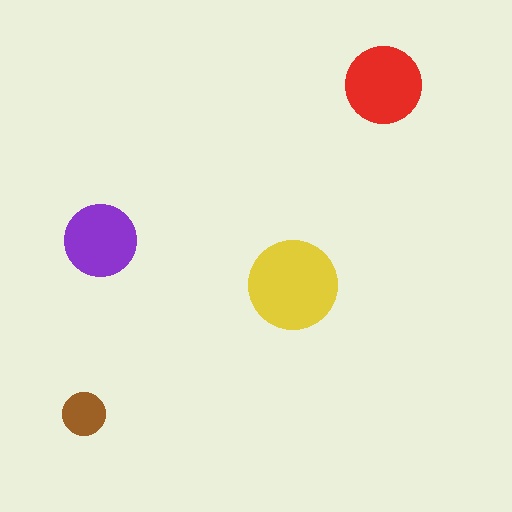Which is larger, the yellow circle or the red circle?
The yellow one.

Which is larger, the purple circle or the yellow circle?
The yellow one.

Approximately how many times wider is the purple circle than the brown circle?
About 1.5 times wider.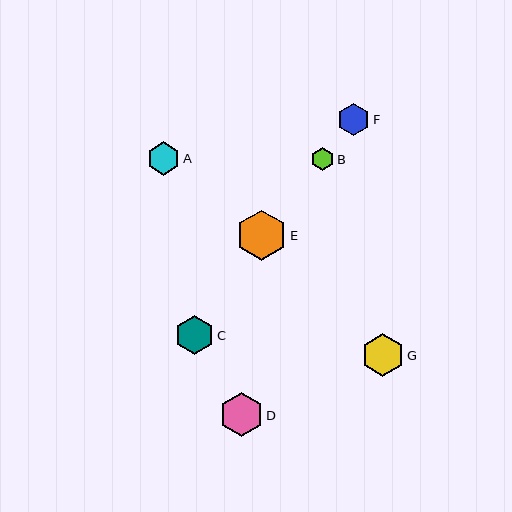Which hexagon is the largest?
Hexagon E is the largest with a size of approximately 50 pixels.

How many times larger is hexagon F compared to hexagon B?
Hexagon F is approximately 1.4 times the size of hexagon B.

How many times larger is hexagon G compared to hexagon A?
Hexagon G is approximately 1.3 times the size of hexagon A.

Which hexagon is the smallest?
Hexagon B is the smallest with a size of approximately 23 pixels.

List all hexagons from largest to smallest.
From largest to smallest: E, D, G, C, A, F, B.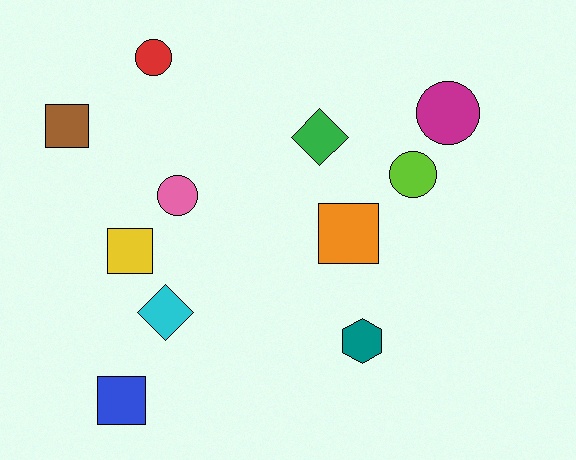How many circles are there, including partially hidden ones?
There are 4 circles.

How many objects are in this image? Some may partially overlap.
There are 11 objects.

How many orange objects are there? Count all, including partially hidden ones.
There is 1 orange object.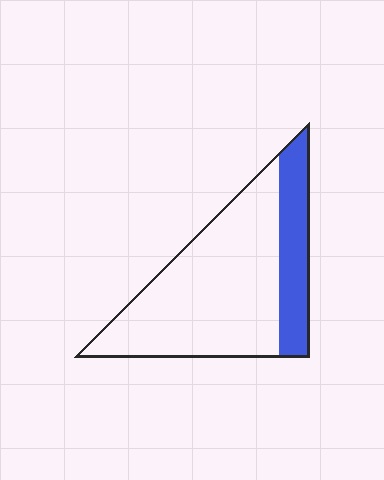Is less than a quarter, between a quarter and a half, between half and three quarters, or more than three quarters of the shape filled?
Less than a quarter.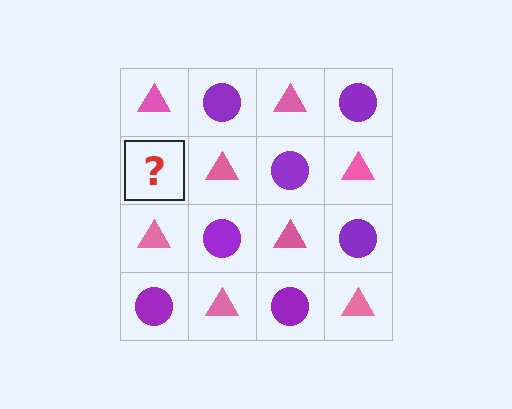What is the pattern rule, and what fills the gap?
The rule is that it alternates pink triangle and purple circle in a checkerboard pattern. The gap should be filled with a purple circle.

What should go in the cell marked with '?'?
The missing cell should contain a purple circle.